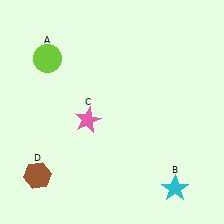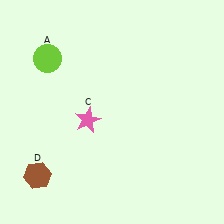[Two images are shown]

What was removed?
The cyan star (B) was removed in Image 2.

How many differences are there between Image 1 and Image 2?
There is 1 difference between the two images.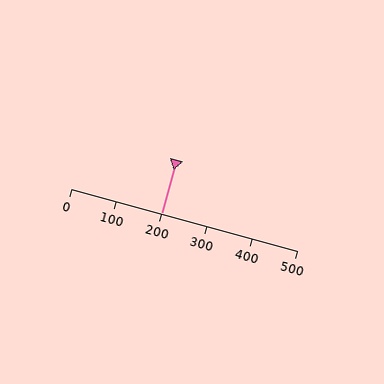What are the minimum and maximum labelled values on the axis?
The axis runs from 0 to 500.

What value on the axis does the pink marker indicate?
The marker indicates approximately 200.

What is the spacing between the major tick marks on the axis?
The major ticks are spaced 100 apart.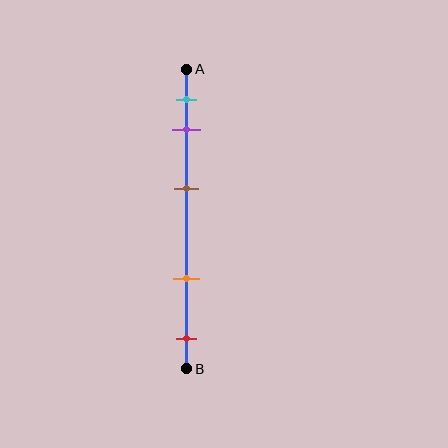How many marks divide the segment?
There are 5 marks dividing the segment.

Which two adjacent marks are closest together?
The cyan and purple marks are the closest adjacent pair.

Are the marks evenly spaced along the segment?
No, the marks are not evenly spaced.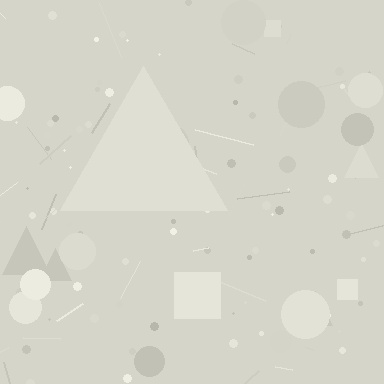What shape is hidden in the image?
A triangle is hidden in the image.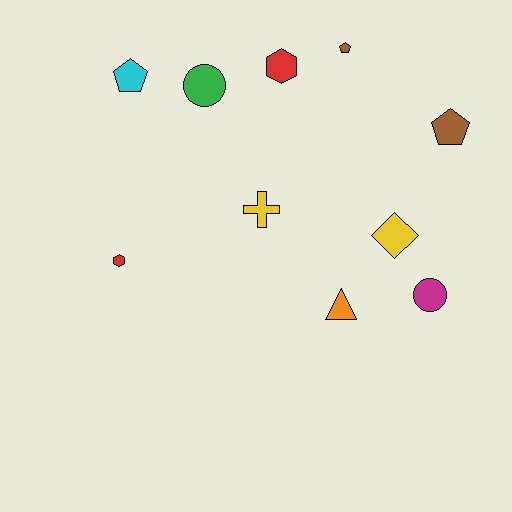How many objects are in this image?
There are 10 objects.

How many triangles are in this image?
There is 1 triangle.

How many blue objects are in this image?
There are no blue objects.